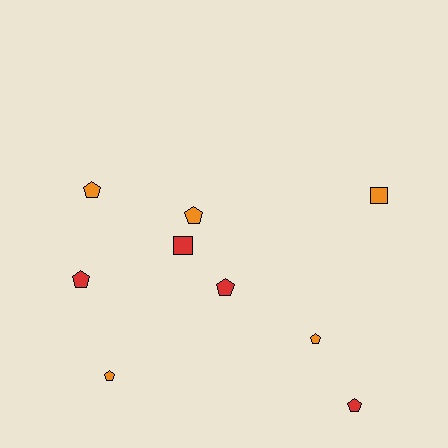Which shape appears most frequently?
Pentagon, with 7 objects.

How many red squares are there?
There is 1 red square.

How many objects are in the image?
There are 9 objects.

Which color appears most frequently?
Orange, with 5 objects.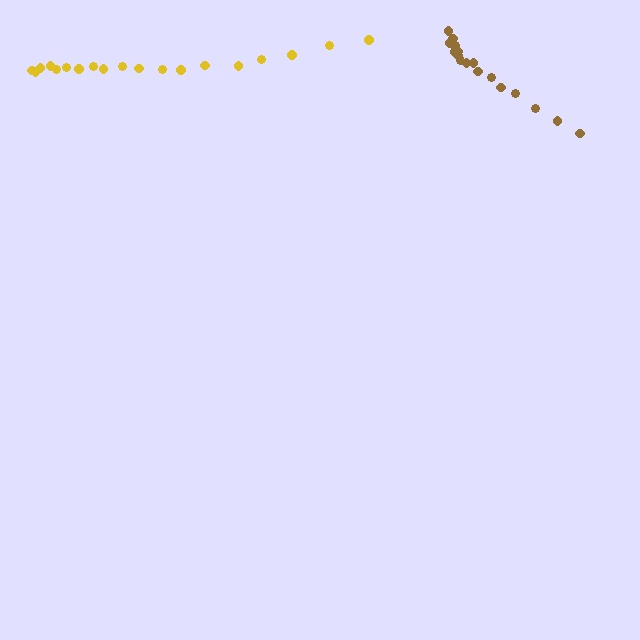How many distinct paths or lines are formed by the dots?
There are 2 distinct paths.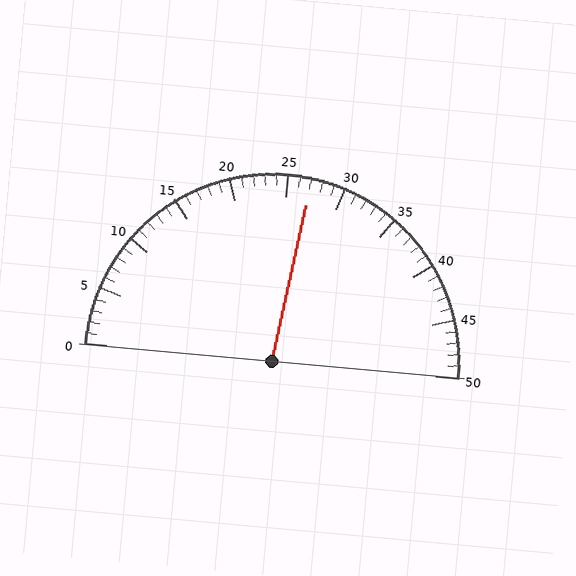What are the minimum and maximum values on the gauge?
The gauge ranges from 0 to 50.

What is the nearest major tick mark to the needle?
The nearest major tick mark is 25.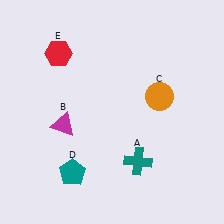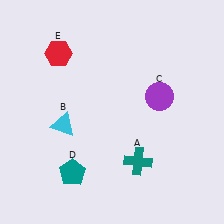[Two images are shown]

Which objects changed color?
B changed from magenta to cyan. C changed from orange to purple.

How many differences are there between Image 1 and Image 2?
There are 2 differences between the two images.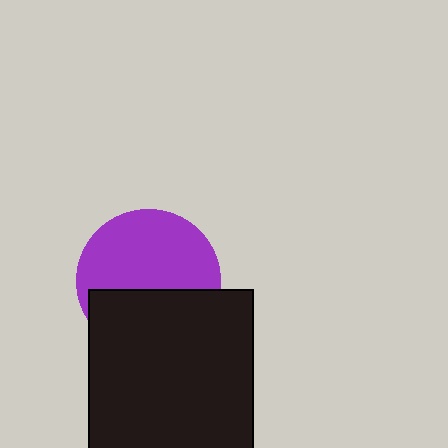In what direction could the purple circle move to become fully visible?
The purple circle could move up. That would shift it out from behind the black square entirely.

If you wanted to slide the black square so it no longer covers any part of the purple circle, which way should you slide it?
Slide it down — that is the most direct way to separate the two shapes.